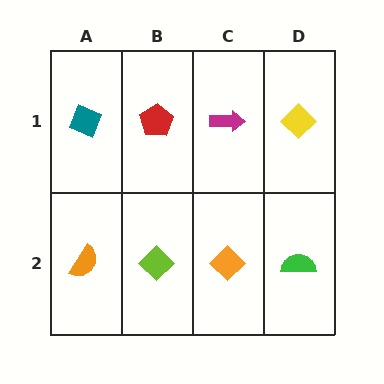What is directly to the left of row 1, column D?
A magenta arrow.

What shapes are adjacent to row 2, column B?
A red pentagon (row 1, column B), an orange semicircle (row 2, column A), an orange diamond (row 2, column C).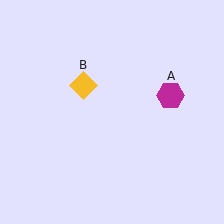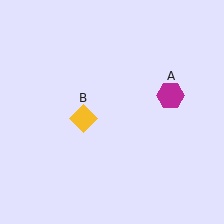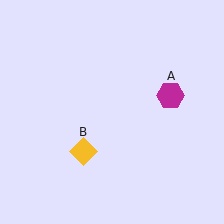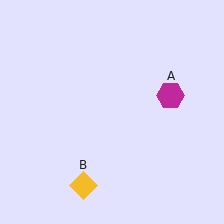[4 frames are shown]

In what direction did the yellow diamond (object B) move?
The yellow diamond (object B) moved down.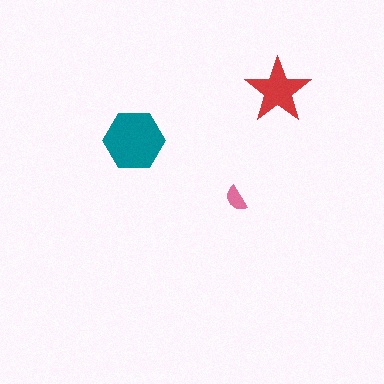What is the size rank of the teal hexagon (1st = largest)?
1st.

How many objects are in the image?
There are 3 objects in the image.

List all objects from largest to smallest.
The teal hexagon, the red star, the pink semicircle.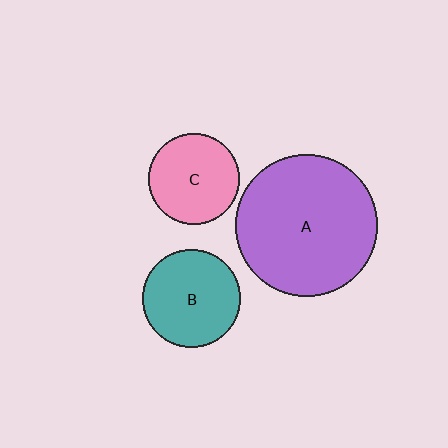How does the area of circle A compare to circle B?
Approximately 2.1 times.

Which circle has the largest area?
Circle A (purple).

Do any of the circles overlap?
No, none of the circles overlap.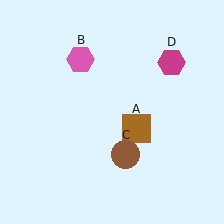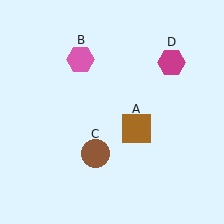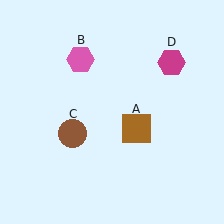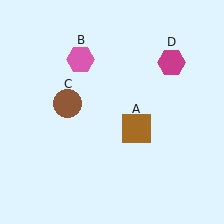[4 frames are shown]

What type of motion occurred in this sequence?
The brown circle (object C) rotated clockwise around the center of the scene.